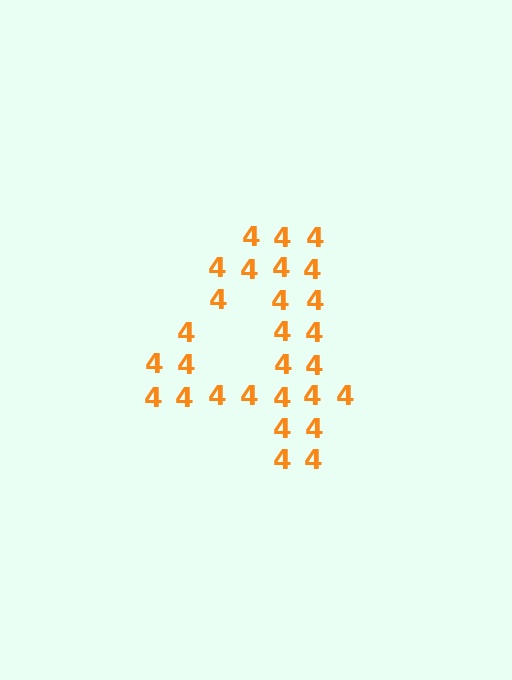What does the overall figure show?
The overall figure shows the digit 4.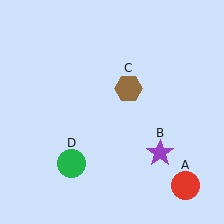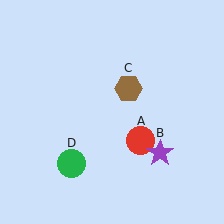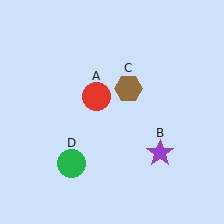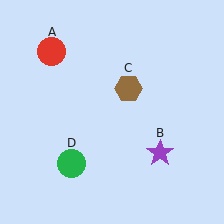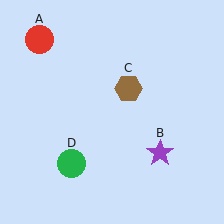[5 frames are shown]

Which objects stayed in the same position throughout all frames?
Purple star (object B) and brown hexagon (object C) and green circle (object D) remained stationary.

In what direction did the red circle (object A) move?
The red circle (object A) moved up and to the left.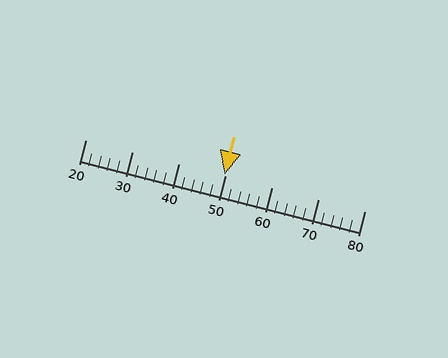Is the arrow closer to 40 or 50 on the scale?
The arrow is closer to 50.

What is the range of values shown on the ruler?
The ruler shows values from 20 to 80.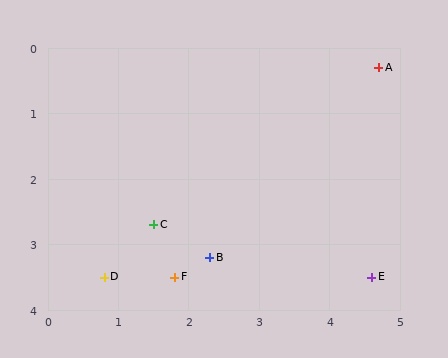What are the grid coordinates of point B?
Point B is at approximately (2.3, 3.2).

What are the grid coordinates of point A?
Point A is at approximately (4.7, 0.3).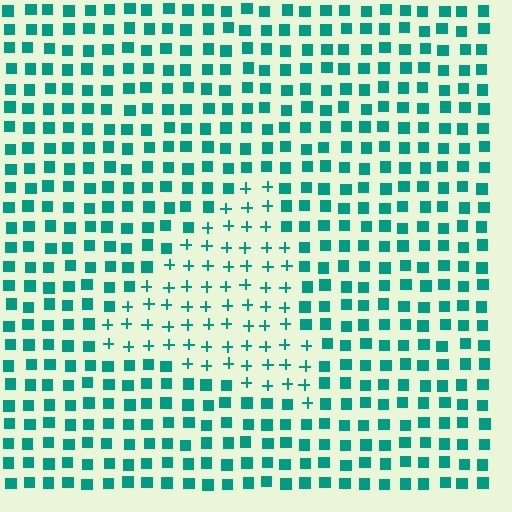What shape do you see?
I see a triangle.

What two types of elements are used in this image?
The image uses plus signs inside the triangle region and squares outside it.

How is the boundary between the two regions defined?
The boundary is defined by a change in element shape: plus signs inside vs. squares outside. All elements share the same color and spacing.